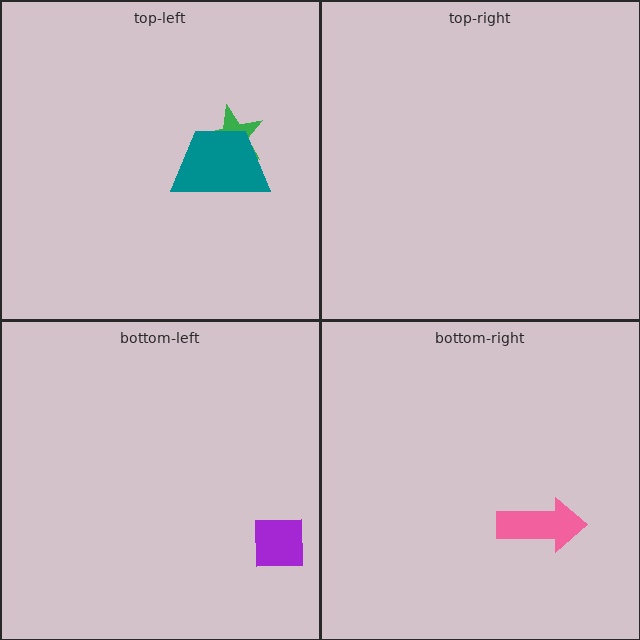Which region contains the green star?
The top-left region.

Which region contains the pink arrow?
The bottom-right region.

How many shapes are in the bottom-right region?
1.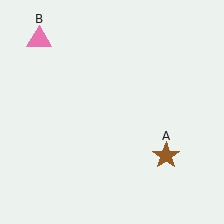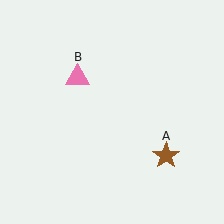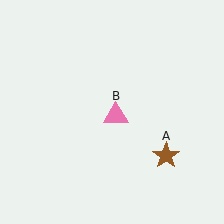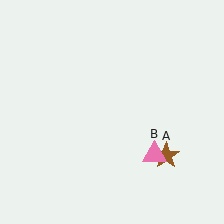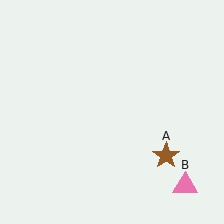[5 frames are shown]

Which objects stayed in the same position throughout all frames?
Brown star (object A) remained stationary.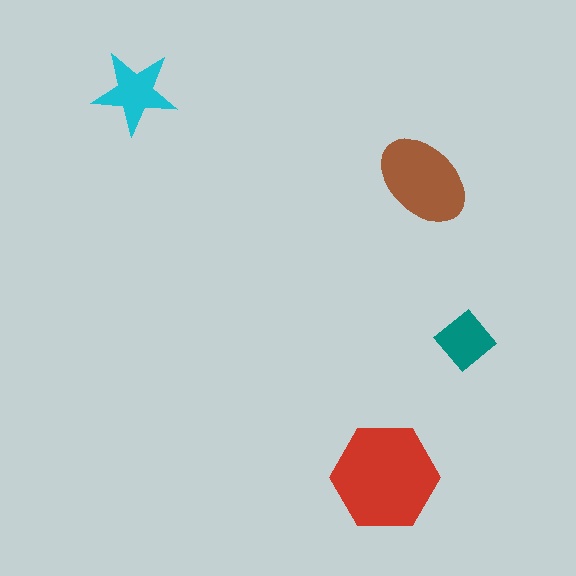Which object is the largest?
The red hexagon.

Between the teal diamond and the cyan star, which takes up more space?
The cyan star.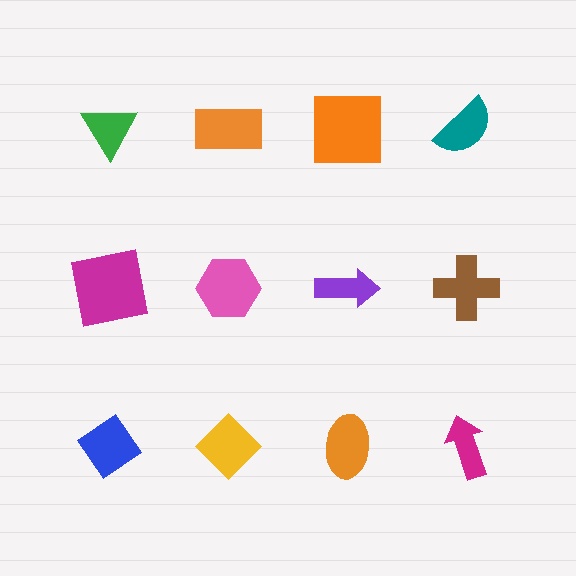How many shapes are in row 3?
4 shapes.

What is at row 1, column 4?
A teal semicircle.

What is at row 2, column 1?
A magenta square.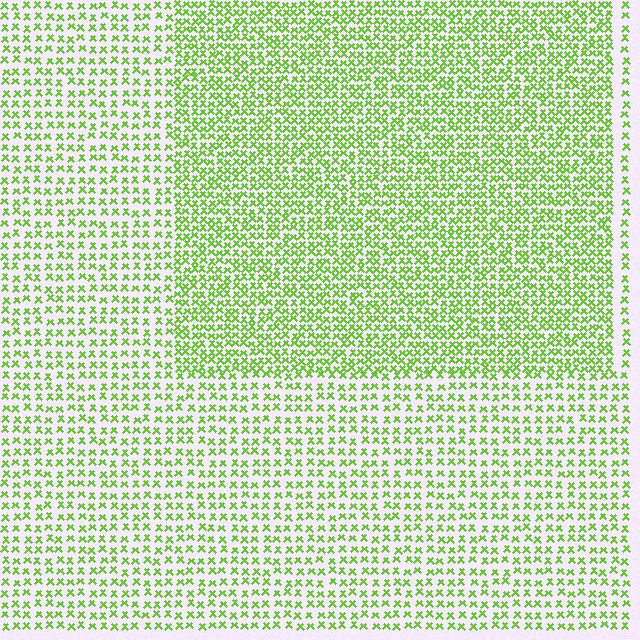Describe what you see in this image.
The image contains small lime elements arranged at two different densities. A rectangle-shaped region is visible where the elements are more densely packed than the surrounding area.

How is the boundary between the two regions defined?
The boundary is defined by a change in element density (approximately 1.7x ratio). All elements are the same color, size, and shape.